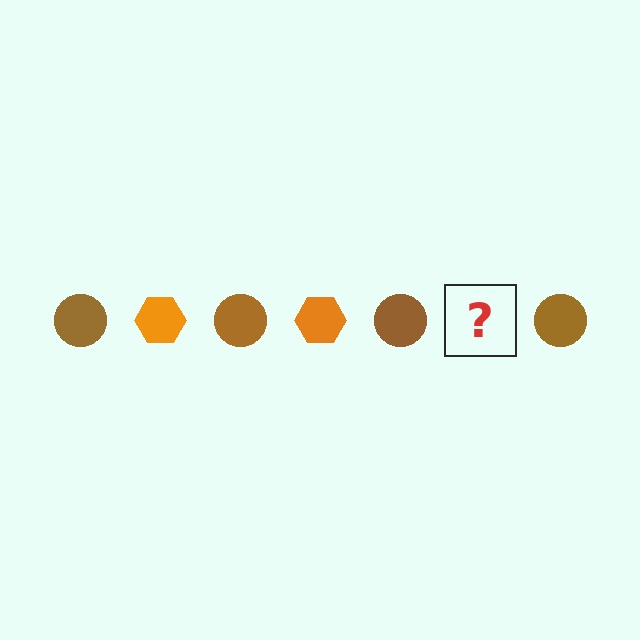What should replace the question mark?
The question mark should be replaced with an orange hexagon.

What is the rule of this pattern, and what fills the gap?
The rule is that the pattern alternates between brown circle and orange hexagon. The gap should be filled with an orange hexagon.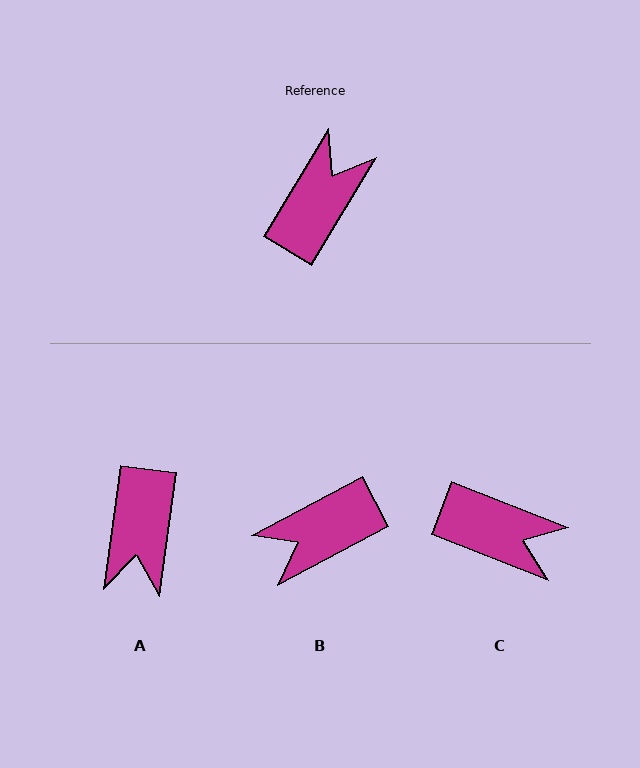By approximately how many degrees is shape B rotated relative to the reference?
Approximately 149 degrees counter-clockwise.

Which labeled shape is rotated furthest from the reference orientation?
A, about 156 degrees away.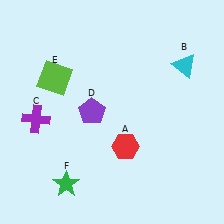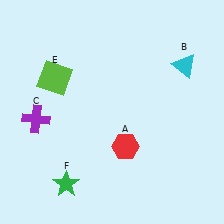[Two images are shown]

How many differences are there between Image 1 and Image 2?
There is 1 difference between the two images.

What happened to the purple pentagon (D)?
The purple pentagon (D) was removed in Image 2. It was in the top-left area of Image 1.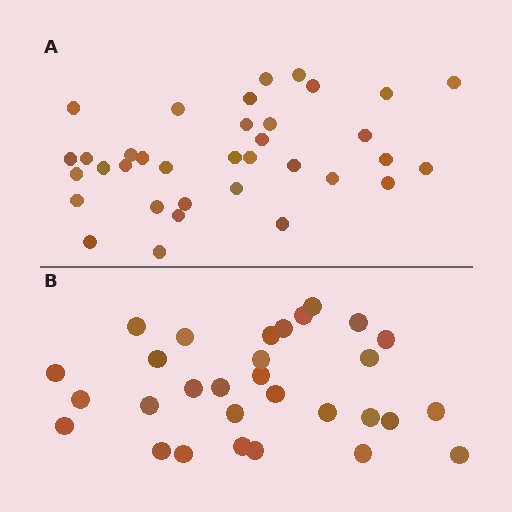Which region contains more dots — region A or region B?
Region A (the top region) has more dots.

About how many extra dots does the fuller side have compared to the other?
Region A has about 5 more dots than region B.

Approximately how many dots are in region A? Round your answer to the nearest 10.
About 40 dots. (The exact count is 35, which rounds to 40.)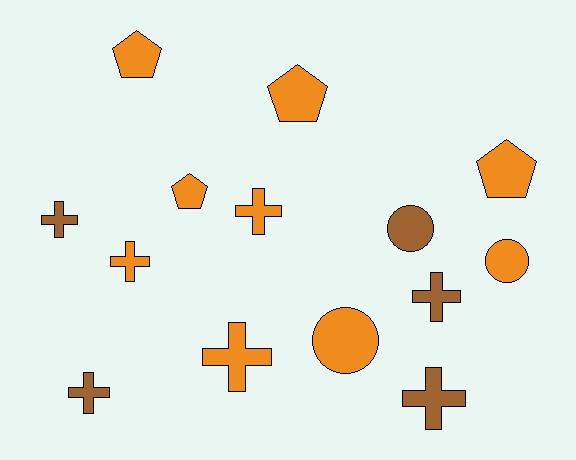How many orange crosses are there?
There are 3 orange crosses.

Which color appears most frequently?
Orange, with 9 objects.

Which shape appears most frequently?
Cross, with 7 objects.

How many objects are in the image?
There are 14 objects.